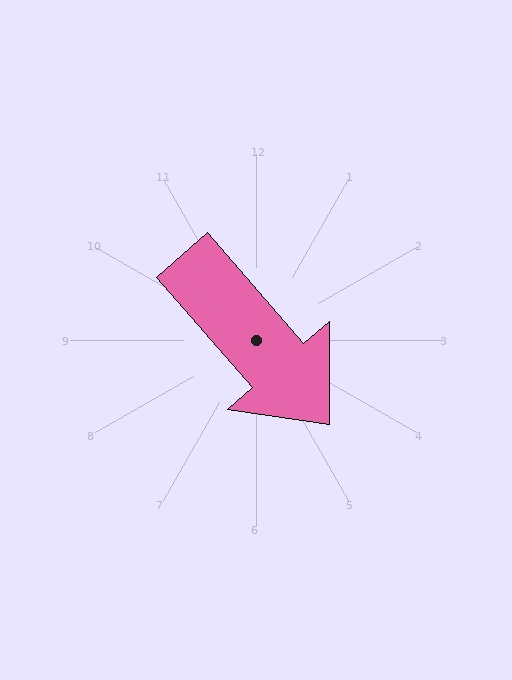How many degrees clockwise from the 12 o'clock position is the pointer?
Approximately 139 degrees.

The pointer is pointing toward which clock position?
Roughly 5 o'clock.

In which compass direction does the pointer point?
Southeast.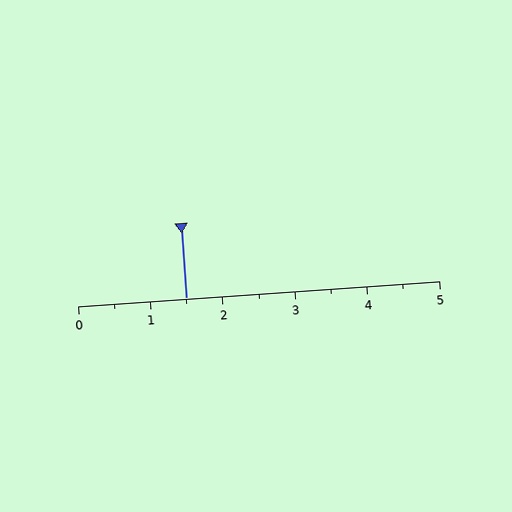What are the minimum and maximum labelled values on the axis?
The axis runs from 0 to 5.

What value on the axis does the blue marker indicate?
The marker indicates approximately 1.5.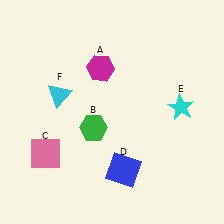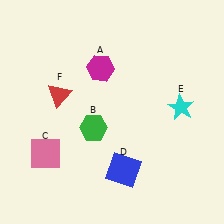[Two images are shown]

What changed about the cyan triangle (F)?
In Image 1, F is cyan. In Image 2, it changed to red.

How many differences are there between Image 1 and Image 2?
There is 1 difference between the two images.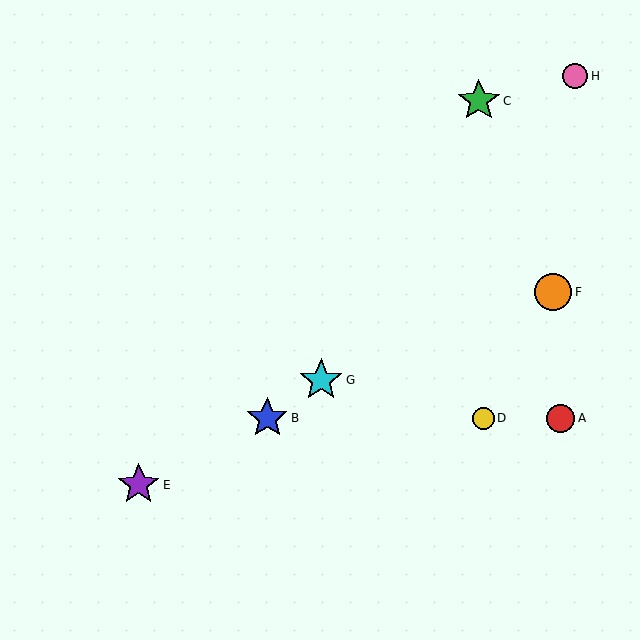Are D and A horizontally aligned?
Yes, both are at y≈418.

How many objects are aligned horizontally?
3 objects (A, B, D) are aligned horizontally.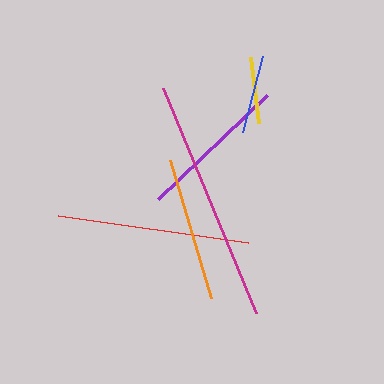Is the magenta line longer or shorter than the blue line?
The magenta line is longer than the blue line.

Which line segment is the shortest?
The yellow line is the shortest at approximately 66 pixels.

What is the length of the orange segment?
The orange segment is approximately 144 pixels long.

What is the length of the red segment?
The red segment is approximately 192 pixels long.